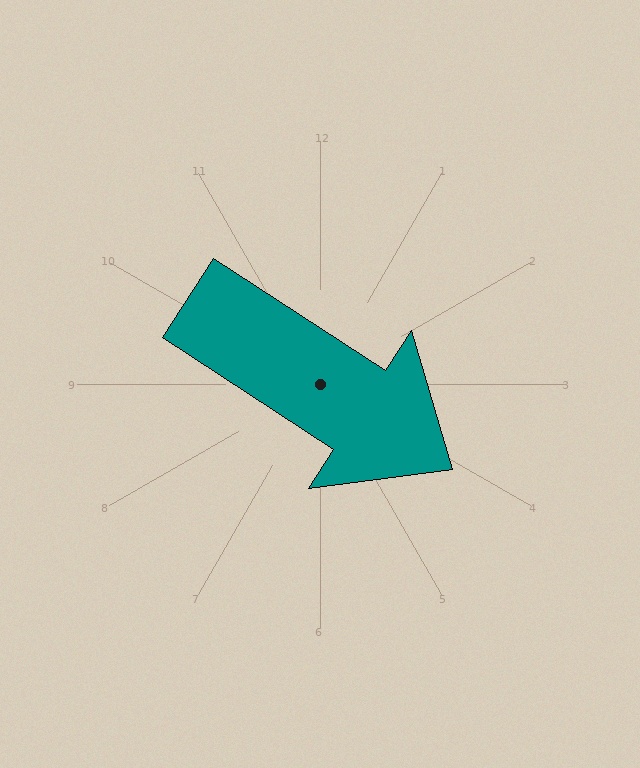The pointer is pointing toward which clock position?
Roughly 4 o'clock.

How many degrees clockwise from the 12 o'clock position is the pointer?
Approximately 123 degrees.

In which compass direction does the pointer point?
Southeast.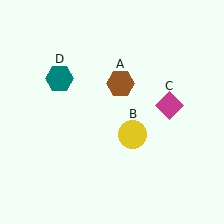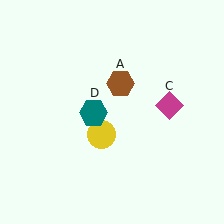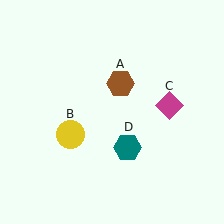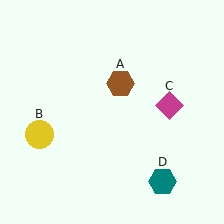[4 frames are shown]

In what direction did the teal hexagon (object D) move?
The teal hexagon (object D) moved down and to the right.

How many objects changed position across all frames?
2 objects changed position: yellow circle (object B), teal hexagon (object D).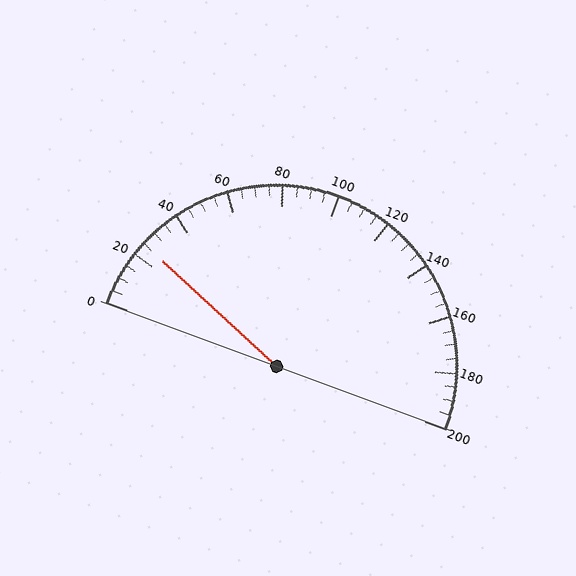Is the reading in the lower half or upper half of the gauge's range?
The reading is in the lower half of the range (0 to 200).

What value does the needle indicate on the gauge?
The needle indicates approximately 25.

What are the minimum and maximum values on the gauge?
The gauge ranges from 0 to 200.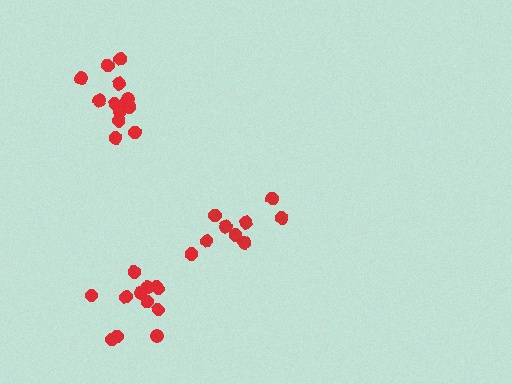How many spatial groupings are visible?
There are 3 spatial groupings.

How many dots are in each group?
Group 1: 13 dots, Group 2: 8 dots, Group 3: 13 dots (34 total).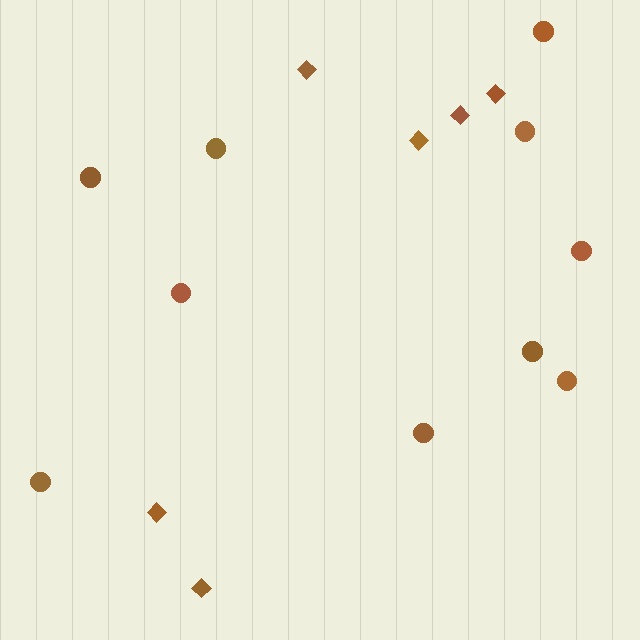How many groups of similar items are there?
There are 2 groups: one group of diamonds (6) and one group of circles (10).